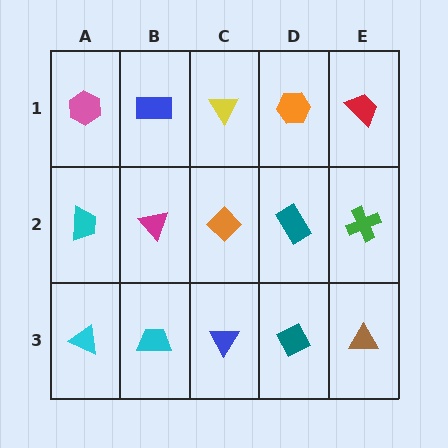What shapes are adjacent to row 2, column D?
An orange hexagon (row 1, column D), a teal diamond (row 3, column D), an orange diamond (row 2, column C), a green cross (row 2, column E).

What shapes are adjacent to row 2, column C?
A yellow triangle (row 1, column C), a blue triangle (row 3, column C), a magenta triangle (row 2, column B), a teal rectangle (row 2, column D).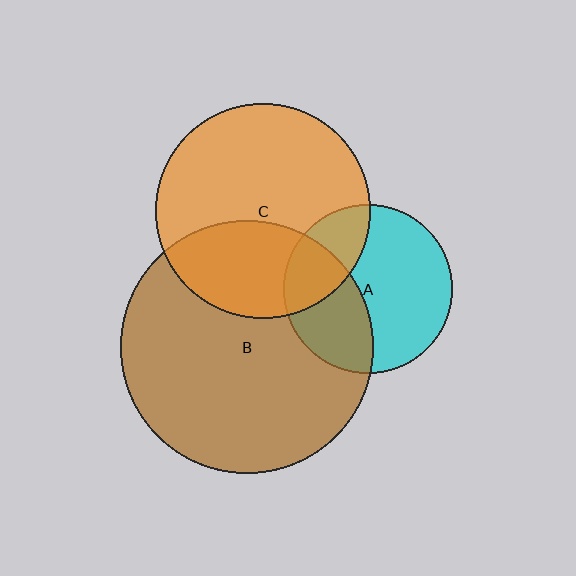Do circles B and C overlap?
Yes.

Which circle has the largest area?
Circle B (brown).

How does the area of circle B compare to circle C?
Approximately 1.4 times.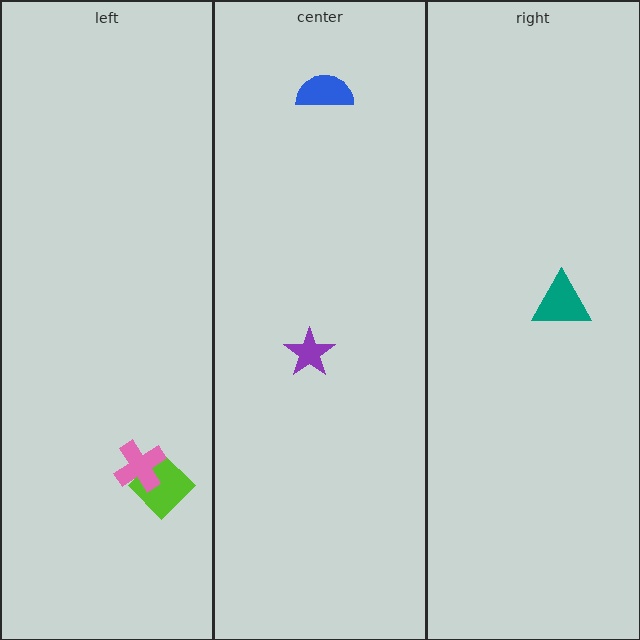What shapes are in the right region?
The teal triangle.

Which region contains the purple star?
The center region.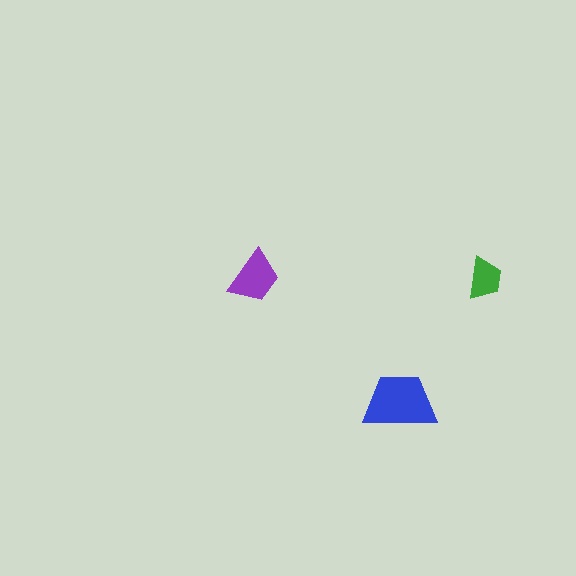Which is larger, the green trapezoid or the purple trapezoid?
The purple one.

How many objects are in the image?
There are 3 objects in the image.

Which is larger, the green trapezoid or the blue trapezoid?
The blue one.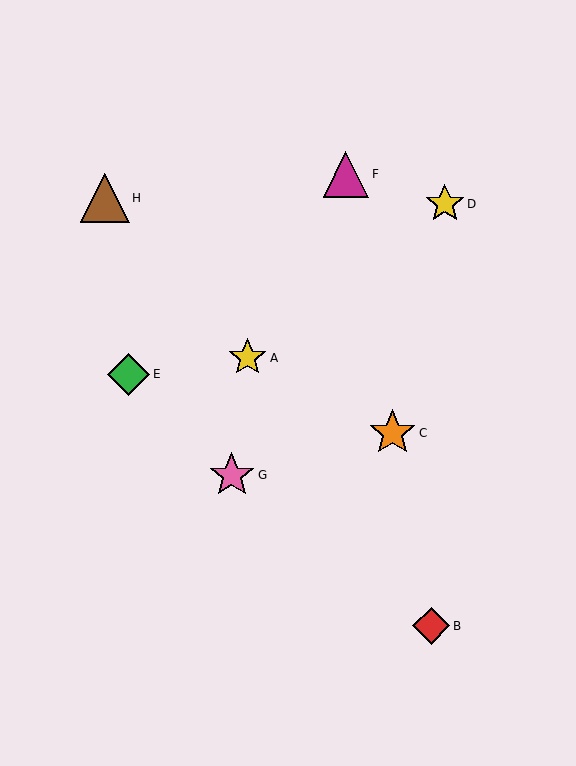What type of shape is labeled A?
Shape A is a yellow star.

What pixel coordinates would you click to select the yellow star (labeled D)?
Click at (445, 204) to select the yellow star D.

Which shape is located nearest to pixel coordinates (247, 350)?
The yellow star (labeled A) at (248, 358) is nearest to that location.